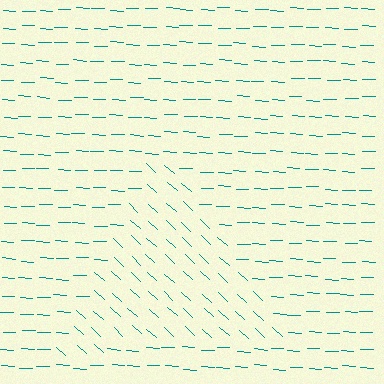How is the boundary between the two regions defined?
The boundary is defined purely by a change in line orientation (approximately 40 degrees difference). All lines are the same color and thickness.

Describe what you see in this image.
The image is filled with small teal line segments. A triangle region in the image has lines oriented differently from the surrounding lines, creating a visible texture boundary.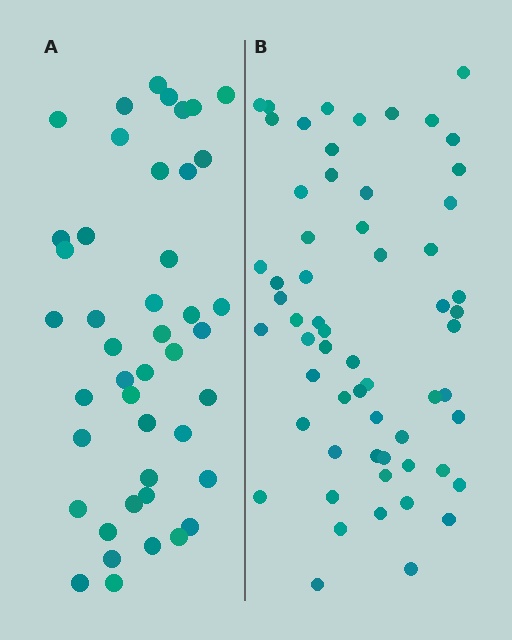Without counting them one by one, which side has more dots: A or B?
Region B (the right region) has more dots.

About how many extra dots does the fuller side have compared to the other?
Region B has approximately 15 more dots than region A.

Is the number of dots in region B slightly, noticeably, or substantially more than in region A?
Region B has noticeably more, but not dramatically so. The ratio is roughly 1.4 to 1.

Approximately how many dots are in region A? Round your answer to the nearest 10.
About 40 dots. (The exact count is 44, which rounds to 40.)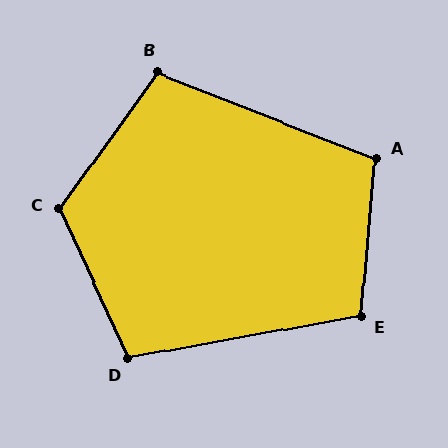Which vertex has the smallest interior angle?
D, at approximately 104 degrees.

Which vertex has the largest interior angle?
C, at approximately 120 degrees.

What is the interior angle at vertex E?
Approximately 105 degrees (obtuse).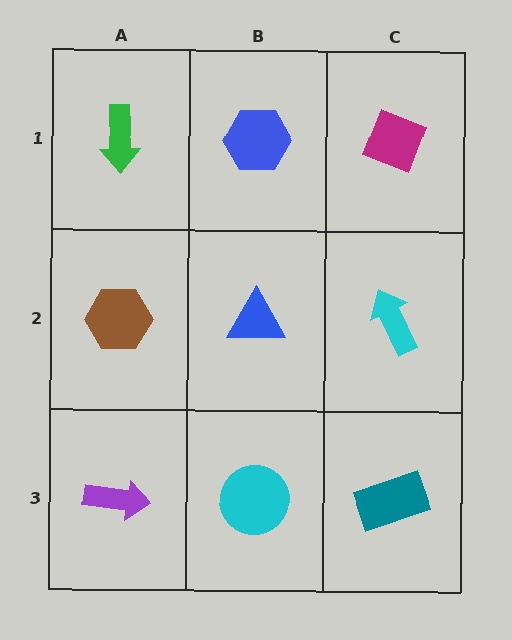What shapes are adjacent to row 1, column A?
A brown hexagon (row 2, column A), a blue hexagon (row 1, column B).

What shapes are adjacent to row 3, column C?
A cyan arrow (row 2, column C), a cyan circle (row 3, column B).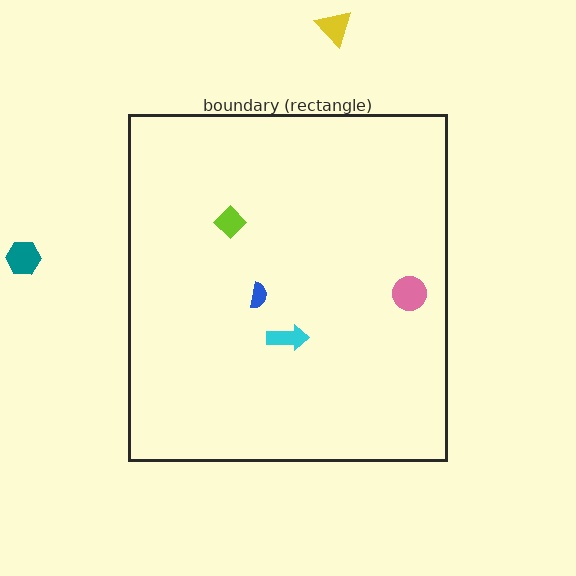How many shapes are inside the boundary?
4 inside, 2 outside.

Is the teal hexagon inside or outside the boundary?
Outside.